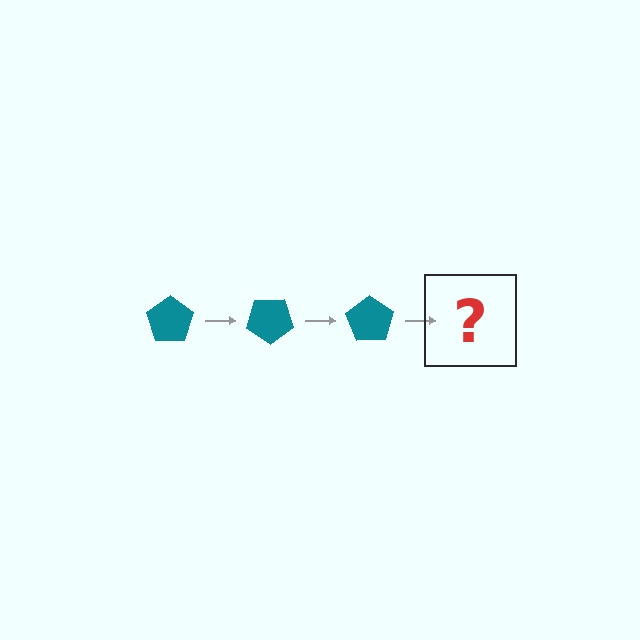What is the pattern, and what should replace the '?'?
The pattern is that the pentagon rotates 35 degrees each step. The '?' should be a teal pentagon rotated 105 degrees.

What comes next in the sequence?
The next element should be a teal pentagon rotated 105 degrees.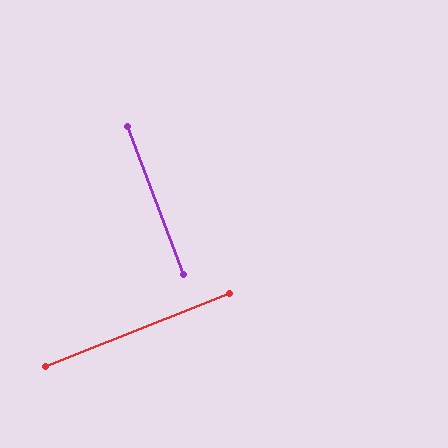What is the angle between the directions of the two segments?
Approximately 89 degrees.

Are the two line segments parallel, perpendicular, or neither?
Perpendicular — they meet at approximately 89°.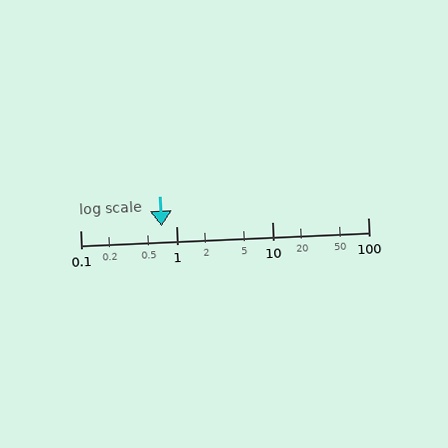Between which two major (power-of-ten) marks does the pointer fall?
The pointer is between 0.1 and 1.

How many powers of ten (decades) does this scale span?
The scale spans 3 decades, from 0.1 to 100.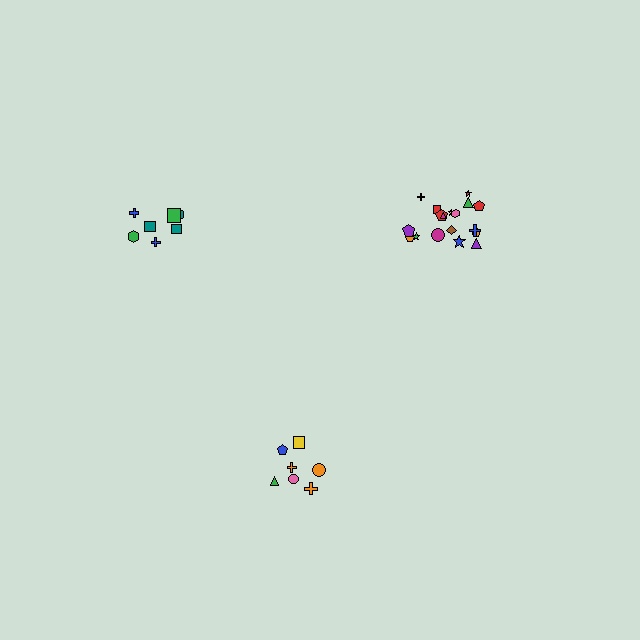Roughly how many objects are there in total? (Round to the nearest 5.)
Roughly 30 objects in total.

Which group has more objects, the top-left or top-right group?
The top-right group.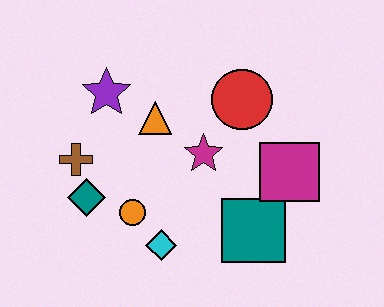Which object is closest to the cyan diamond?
The orange circle is closest to the cyan diamond.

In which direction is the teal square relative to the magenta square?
The teal square is below the magenta square.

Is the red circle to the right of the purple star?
Yes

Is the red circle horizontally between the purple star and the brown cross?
No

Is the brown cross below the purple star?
Yes